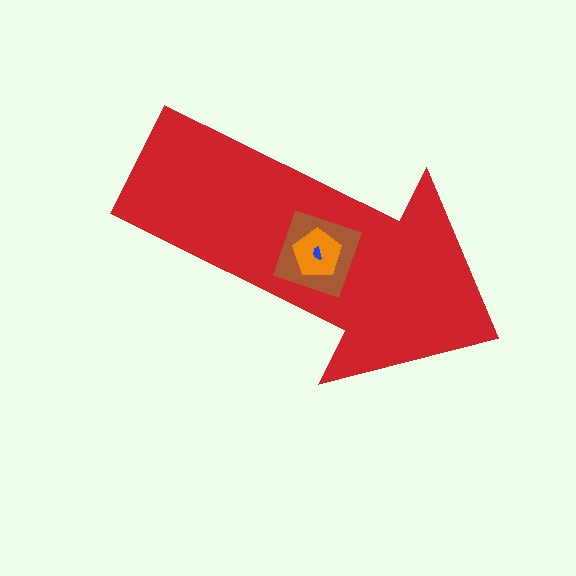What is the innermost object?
The blue semicircle.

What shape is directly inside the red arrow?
The brown square.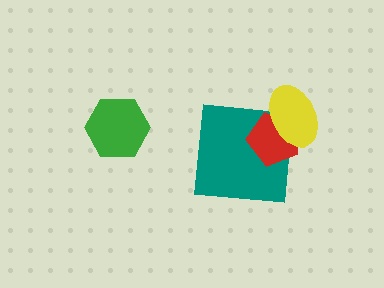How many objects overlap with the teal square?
2 objects overlap with the teal square.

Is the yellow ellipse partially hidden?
No, no other shape covers it.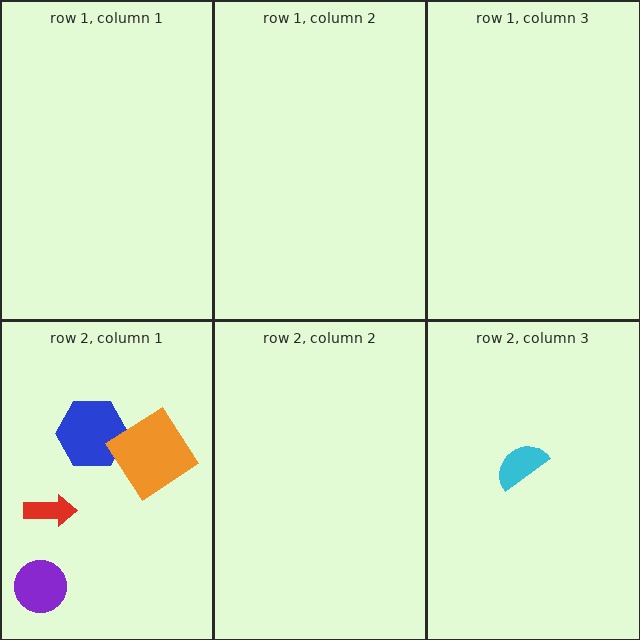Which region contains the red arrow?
The row 2, column 1 region.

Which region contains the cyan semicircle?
The row 2, column 3 region.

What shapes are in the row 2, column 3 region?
The cyan semicircle.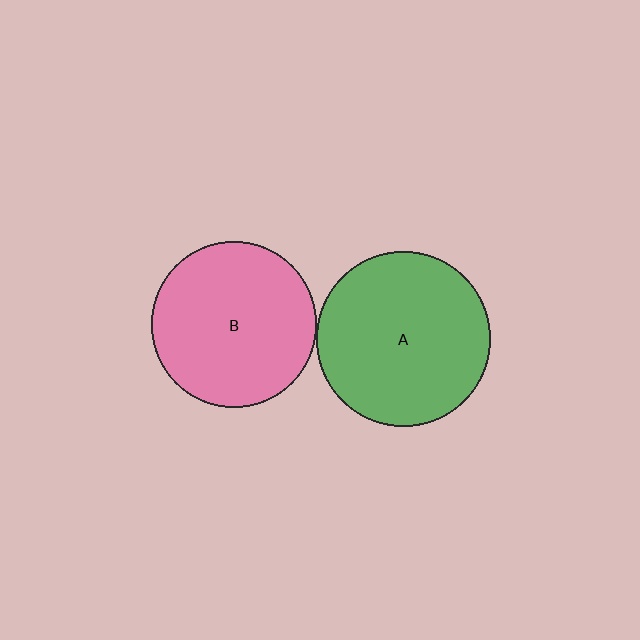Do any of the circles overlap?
No, none of the circles overlap.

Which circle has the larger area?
Circle A (green).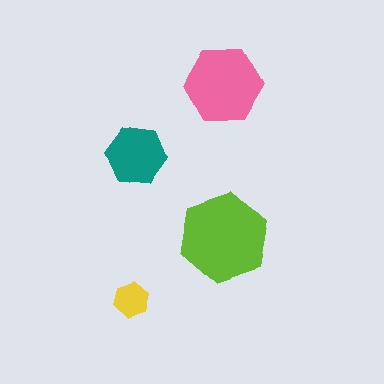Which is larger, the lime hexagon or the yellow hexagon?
The lime one.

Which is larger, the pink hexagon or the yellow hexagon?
The pink one.